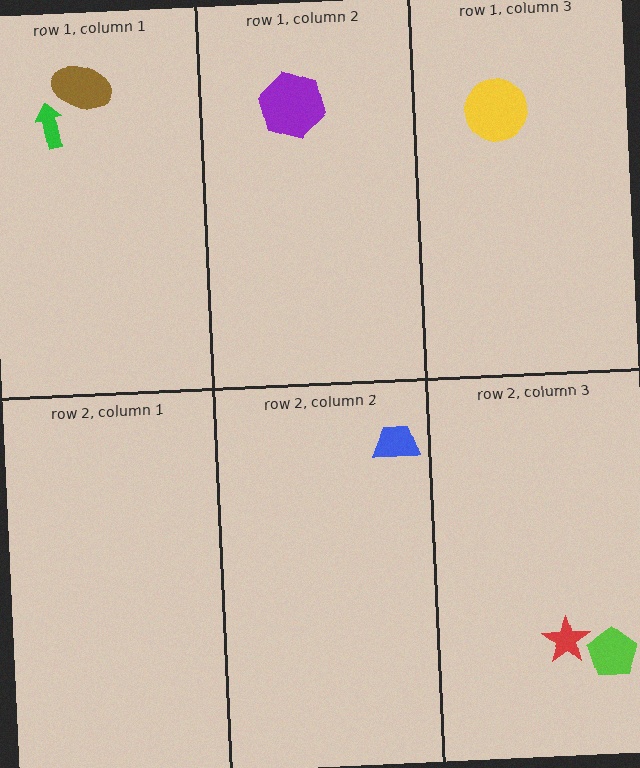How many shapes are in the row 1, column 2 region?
1.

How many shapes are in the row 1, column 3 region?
1.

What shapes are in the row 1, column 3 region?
The yellow circle.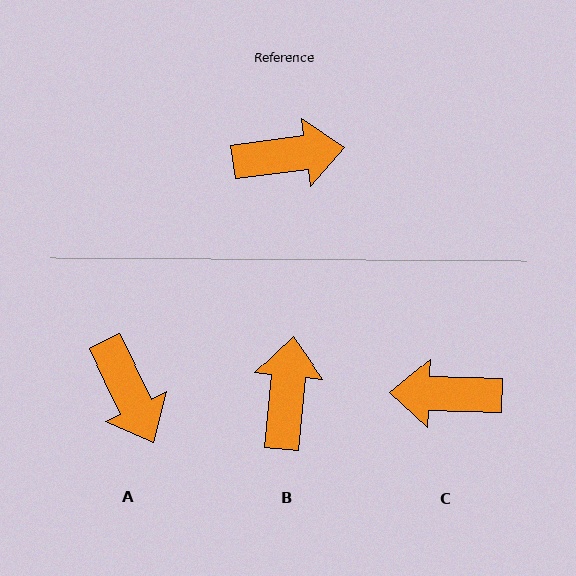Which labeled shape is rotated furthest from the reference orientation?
C, about 171 degrees away.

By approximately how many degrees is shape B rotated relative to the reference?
Approximately 77 degrees counter-clockwise.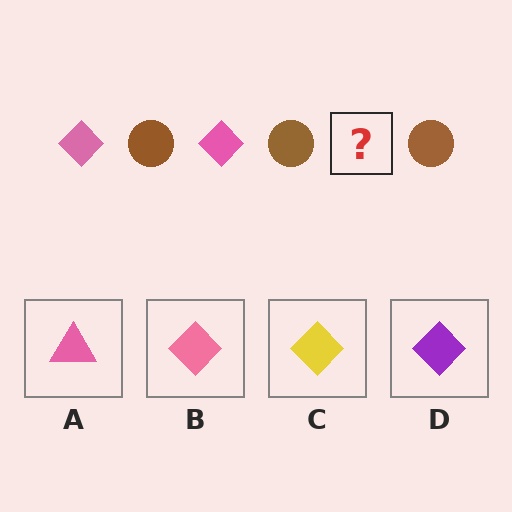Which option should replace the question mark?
Option B.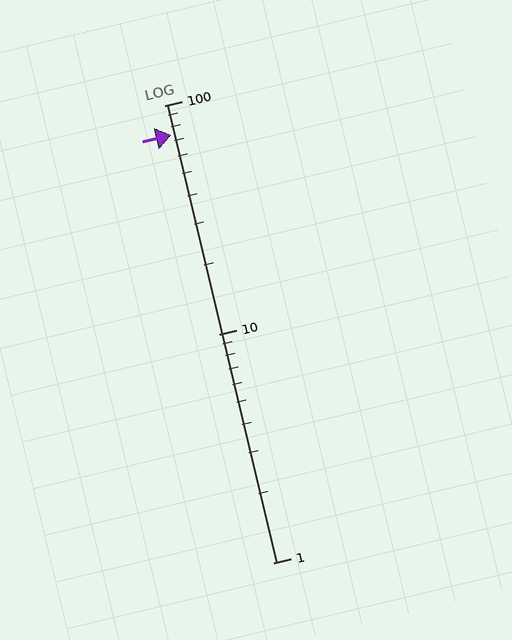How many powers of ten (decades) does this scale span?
The scale spans 2 decades, from 1 to 100.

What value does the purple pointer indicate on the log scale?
The pointer indicates approximately 74.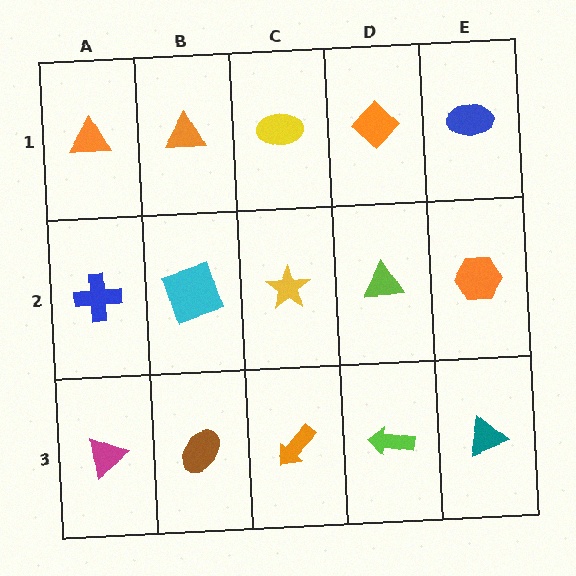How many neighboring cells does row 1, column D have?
3.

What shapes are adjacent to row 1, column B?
A cyan square (row 2, column B), an orange triangle (row 1, column A), a yellow ellipse (row 1, column C).